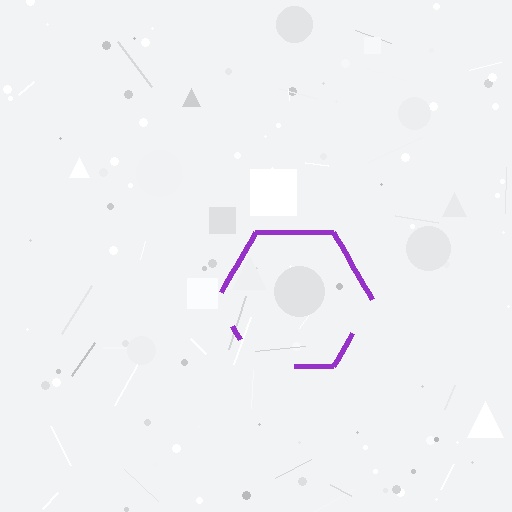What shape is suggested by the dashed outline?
The dashed outline suggests a hexagon.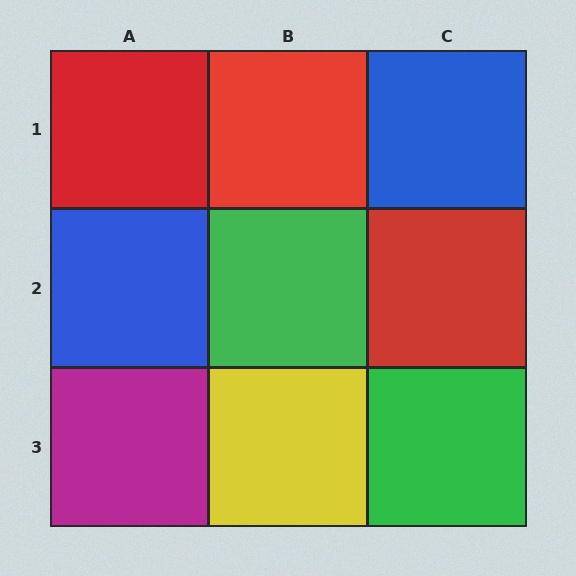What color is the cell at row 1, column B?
Red.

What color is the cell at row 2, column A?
Blue.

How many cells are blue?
2 cells are blue.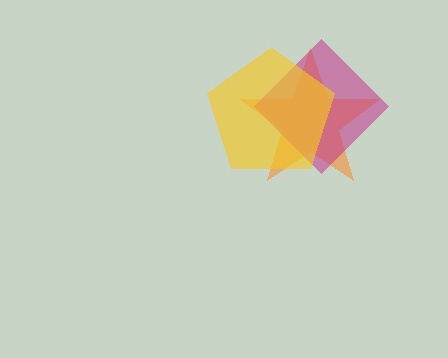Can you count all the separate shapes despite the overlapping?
Yes, there are 3 separate shapes.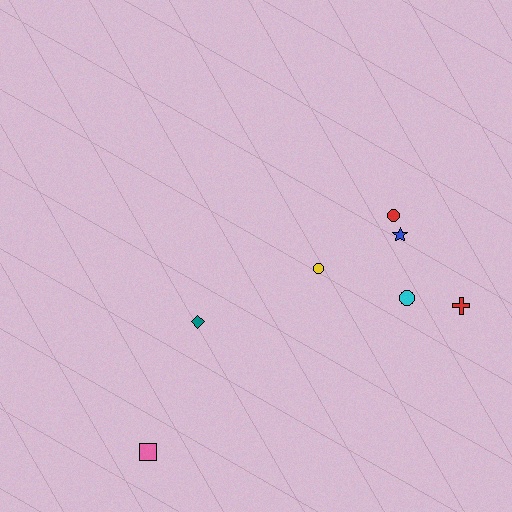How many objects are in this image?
There are 7 objects.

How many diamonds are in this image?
There is 1 diamond.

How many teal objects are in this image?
There is 1 teal object.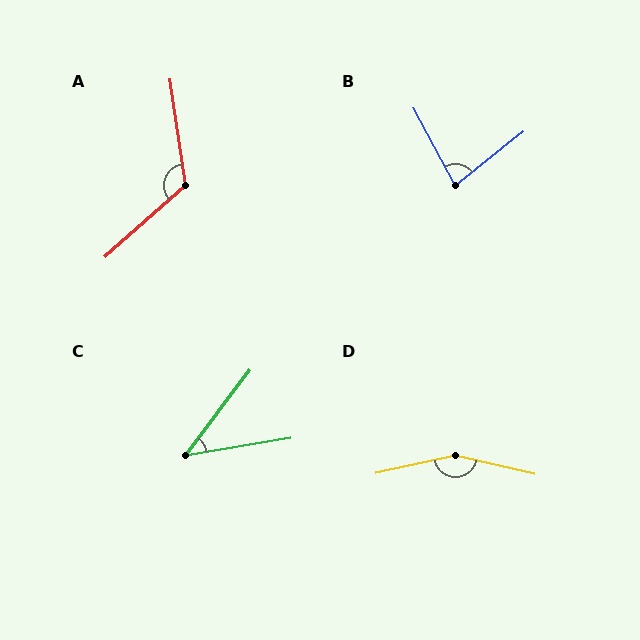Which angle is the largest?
D, at approximately 154 degrees.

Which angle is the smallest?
C, at approximately 44 degrees.